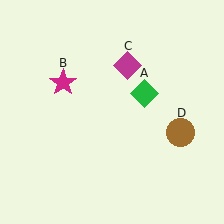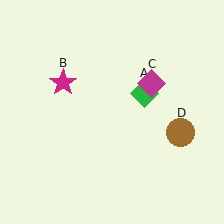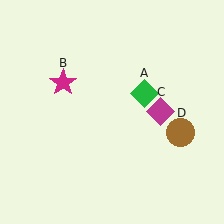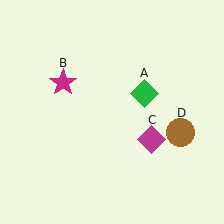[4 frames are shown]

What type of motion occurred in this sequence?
The magenta diamond (object C) rotated clockwise around the center of the scene.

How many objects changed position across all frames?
1 object changed position: magenta diamond (object C).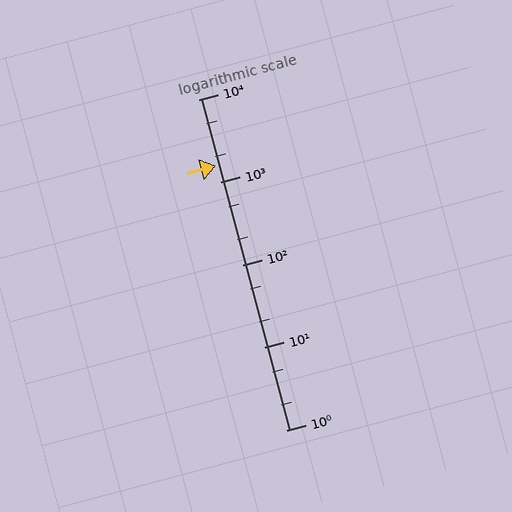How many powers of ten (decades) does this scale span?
The scale spans 4 decades, from 1 to 10000.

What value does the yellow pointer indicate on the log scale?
The pointer indicates approximately 1600.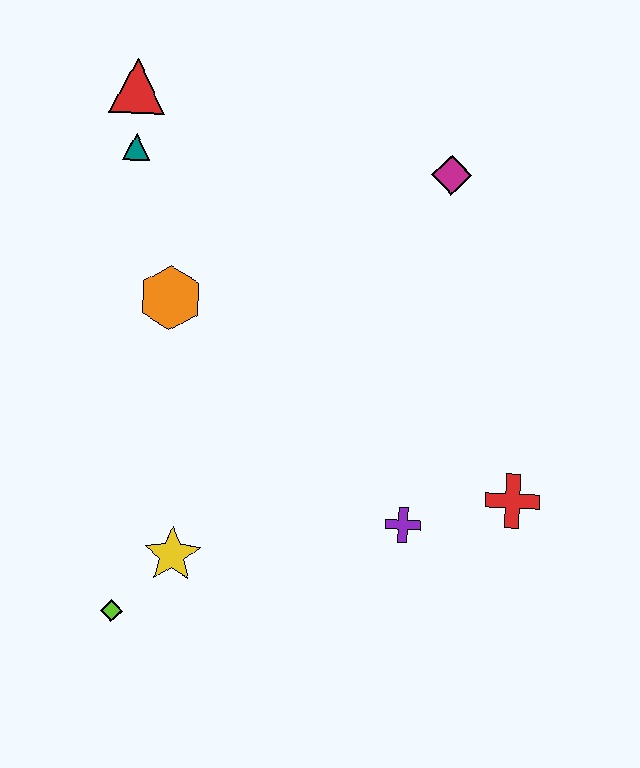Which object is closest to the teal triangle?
The red triangle is closest to the teal triangle.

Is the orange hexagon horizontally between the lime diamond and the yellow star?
Yes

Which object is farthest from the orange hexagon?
The red cross is farthest from the orange hexagon.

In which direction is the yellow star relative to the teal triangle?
The yellow star is below the teal triangle.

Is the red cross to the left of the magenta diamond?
No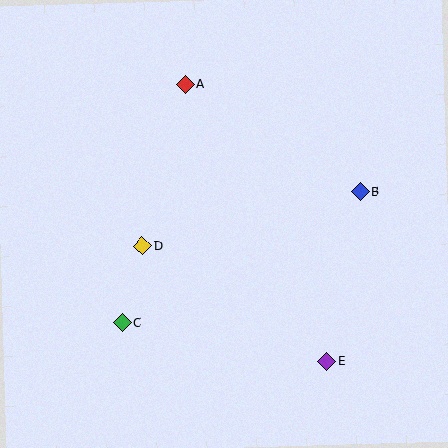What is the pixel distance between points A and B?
The distance between A and B is 205 pixels.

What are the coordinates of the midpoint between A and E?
The midpoint between A and E is at (256, 223).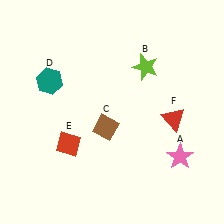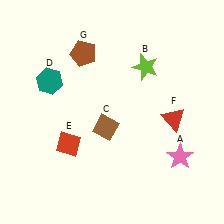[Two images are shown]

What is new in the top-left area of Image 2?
A brown pentagon (G) was added in the top-left area of Image 2.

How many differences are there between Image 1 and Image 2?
There is 1 difference between the two images.